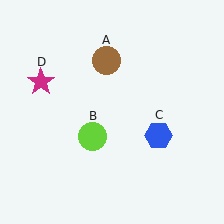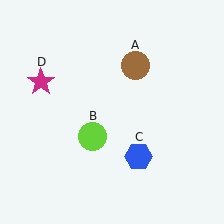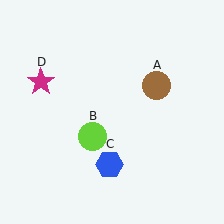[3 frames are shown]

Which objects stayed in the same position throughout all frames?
Lime circle (object B) and magenta star (object D) remained stationary.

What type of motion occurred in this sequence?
The brown circle (object A), blue hexagon (object C) rotated clockwise around the center of the scene.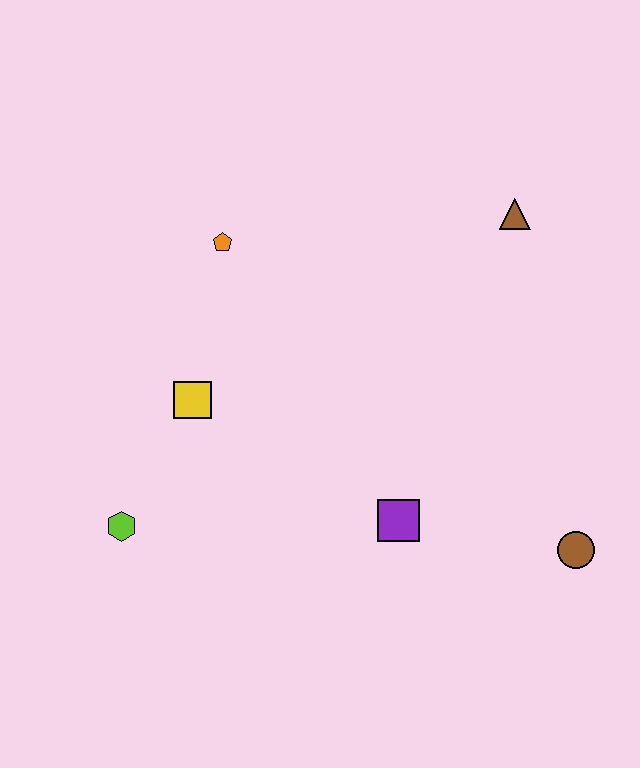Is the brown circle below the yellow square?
Yes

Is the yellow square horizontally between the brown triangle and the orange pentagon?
No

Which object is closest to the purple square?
The brown circle is closest to the purple square.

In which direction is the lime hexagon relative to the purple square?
The lime hexagon is to the left of the purple square.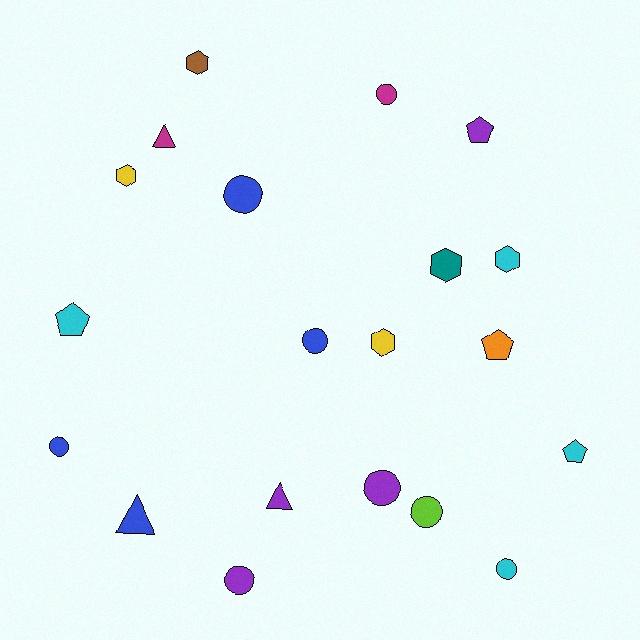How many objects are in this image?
There are 20 objects.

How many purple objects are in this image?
There are 4 purple objects.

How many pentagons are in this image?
There are 4 pentagons.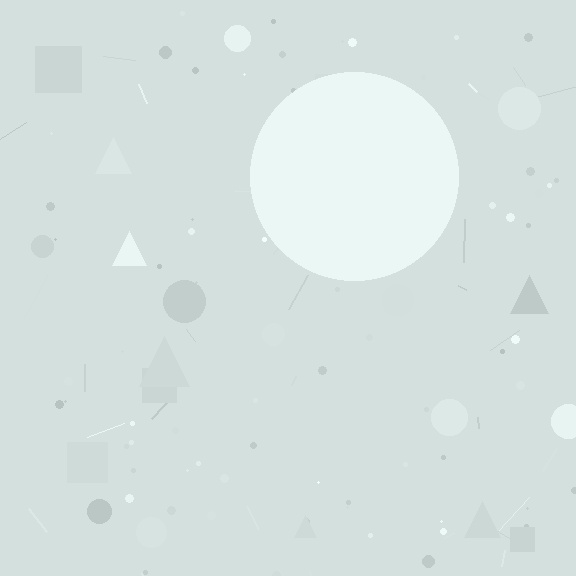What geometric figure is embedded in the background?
A circle is embedded in the background.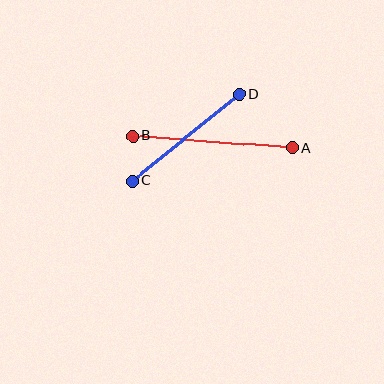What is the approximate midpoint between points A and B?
The midpoint is at approximately (212, 142) pixels.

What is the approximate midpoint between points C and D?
The midpoint is at approximately (186, 138) pixels.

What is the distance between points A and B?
The distance is approximately 160 pixels.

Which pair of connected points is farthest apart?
Points A and B are farthest apart.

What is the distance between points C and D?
The distance is approximately 138 pixels.